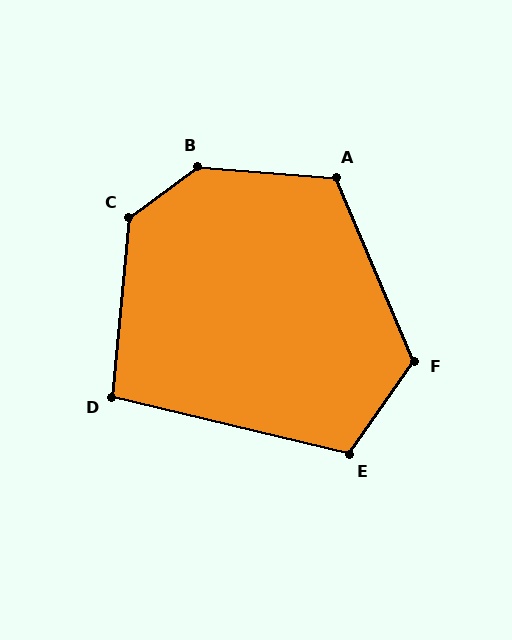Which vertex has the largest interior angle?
B, at approximately 140 degrees.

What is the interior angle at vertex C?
Approximately 131 degrees (obtuse).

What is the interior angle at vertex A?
Approximately 117 degrees (obtuse).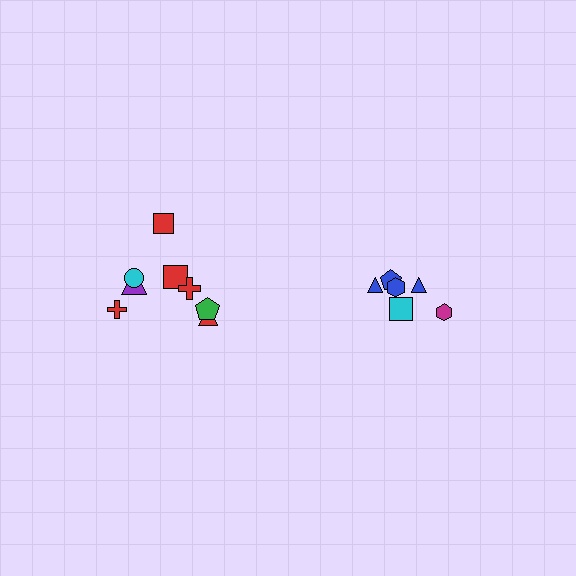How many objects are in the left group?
There are 8 objects.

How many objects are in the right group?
There are 6 objects.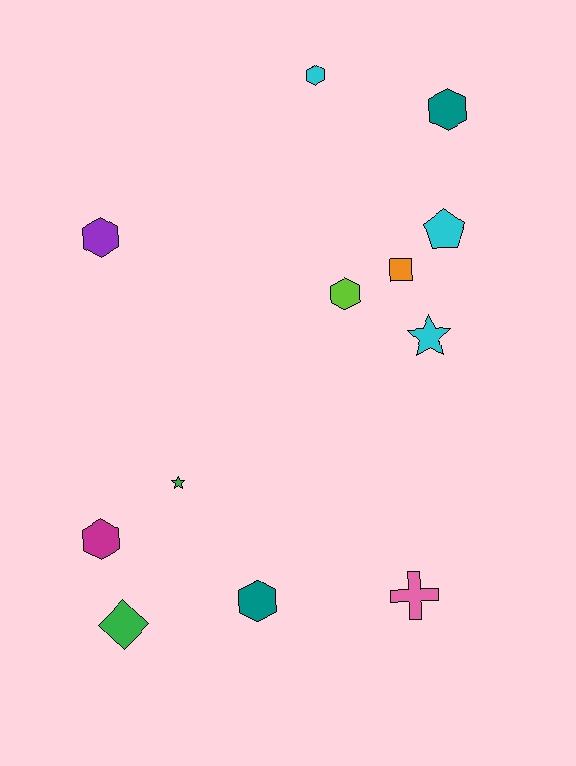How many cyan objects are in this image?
There are 3 cyan objects.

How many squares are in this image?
There is 1 square.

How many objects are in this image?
There are 12 objects.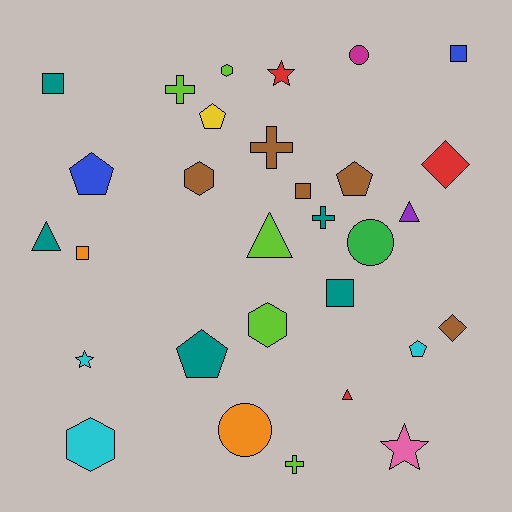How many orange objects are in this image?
There are 2 orange objects.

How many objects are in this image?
There are 30 objects.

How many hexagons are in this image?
There are 4 hexagons.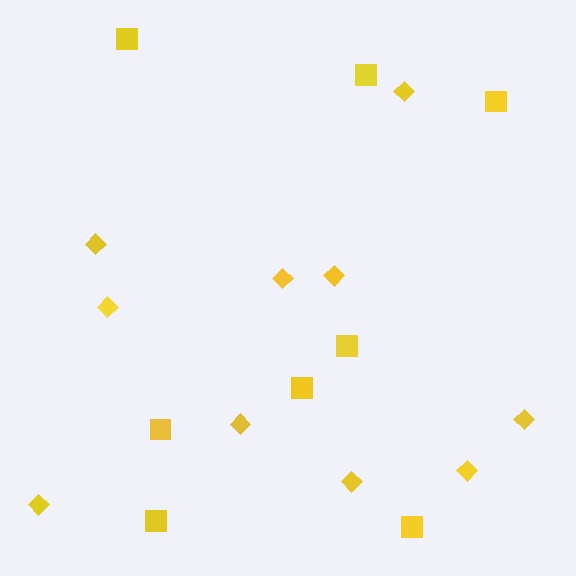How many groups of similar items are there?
There are 2 groups: one group of squares (8) and one group of diamonds (10).